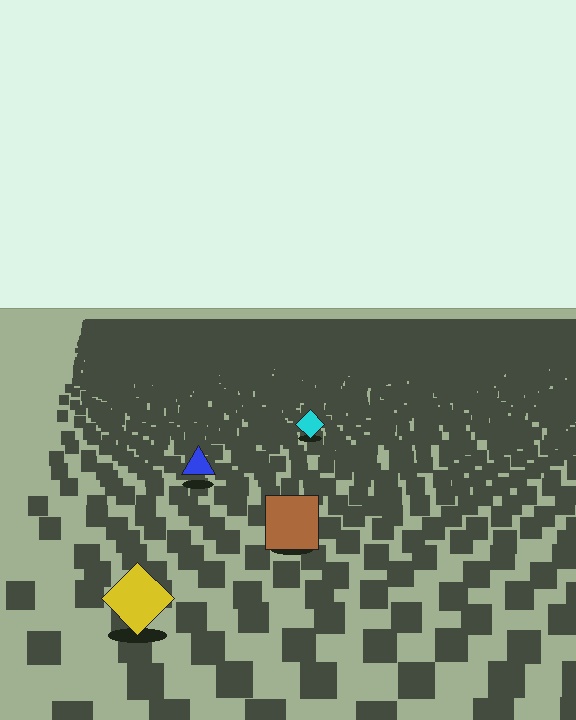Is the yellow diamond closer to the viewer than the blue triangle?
Yes. The yellow diamond is closer — you can tell from the texture gradient: the ground texture is coarser near it.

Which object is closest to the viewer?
The yellow diamond is closest. The texture marks near it are larger and more spread out.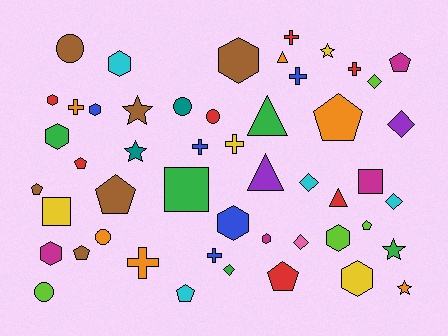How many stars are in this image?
There are 5 stars.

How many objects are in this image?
There are 50 objects.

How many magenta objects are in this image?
There are 4 magenta objects.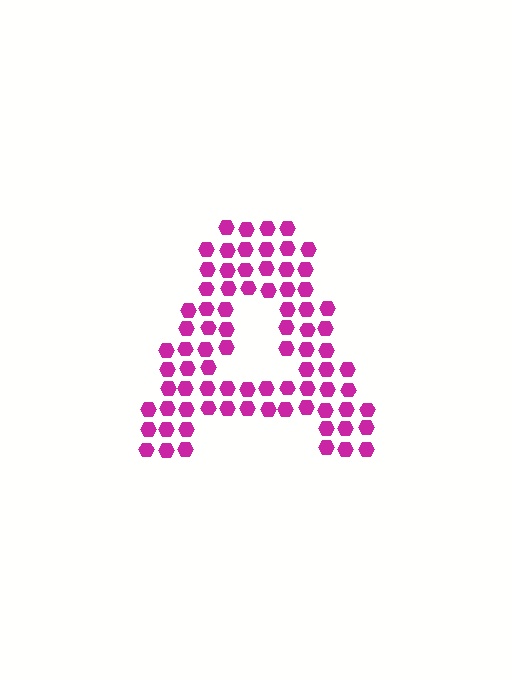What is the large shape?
The large shape is the letter A.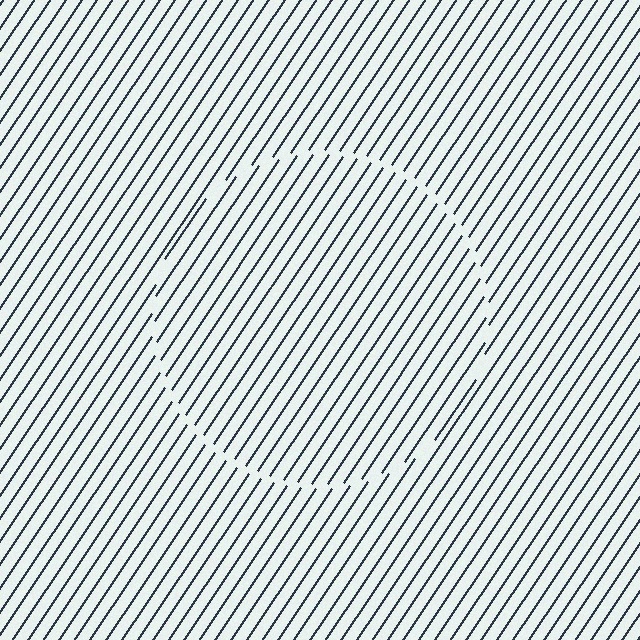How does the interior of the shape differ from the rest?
The interior of the shape contains the same grating, shifted by half a period — the contour is defined by the phase discontinuity where line-ends from the inner and outer gratings abut.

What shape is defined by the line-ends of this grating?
An illusory circle. The interior of the shape contains the same grating, shifted by half a period — the contour is defined by the phase discontinuity where line-ends from the inner and outer gratings abut.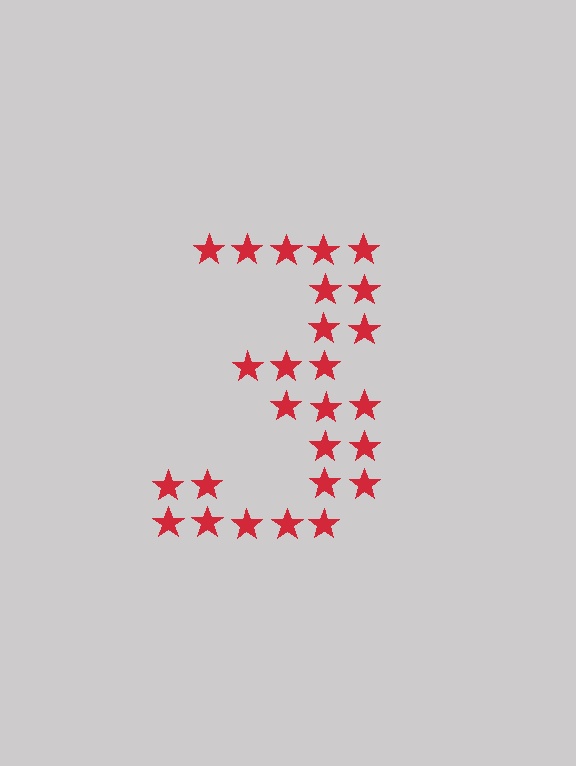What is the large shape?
The large shape is the digit 3.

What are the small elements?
The small elements are stars.